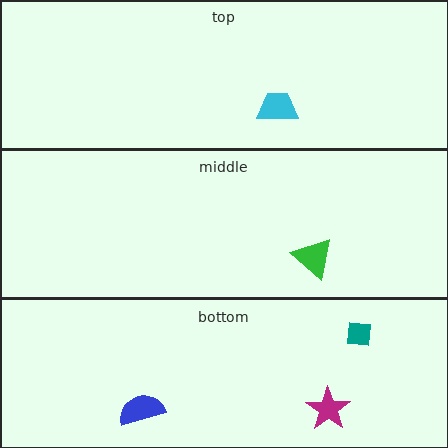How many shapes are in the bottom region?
3.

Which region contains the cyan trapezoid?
The top region.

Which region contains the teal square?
The bottom region.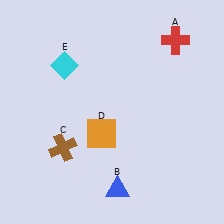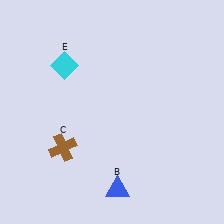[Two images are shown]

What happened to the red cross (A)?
The red cross (A) was removed in Image 2. It was in the top-right area of Image 1.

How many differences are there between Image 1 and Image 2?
There are 2 differences between the two images.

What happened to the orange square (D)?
The orange square (D) was removed in Image 2. It was in the bottom-left area of Image 1.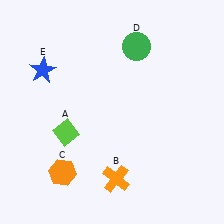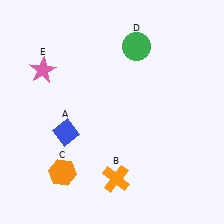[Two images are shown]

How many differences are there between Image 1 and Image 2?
There are 2 differences between the two images.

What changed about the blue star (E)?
In Image 1, E is blue. In Image 2, it changed to pink.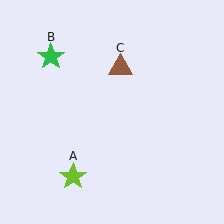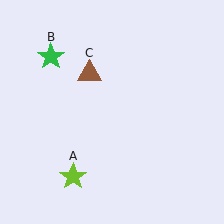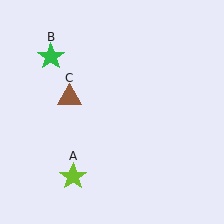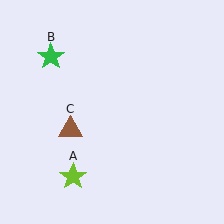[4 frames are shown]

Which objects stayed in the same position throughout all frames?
Lime star (object A) and green star (object B) remained stationary.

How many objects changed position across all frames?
1 object changed position: brown triangle (object C).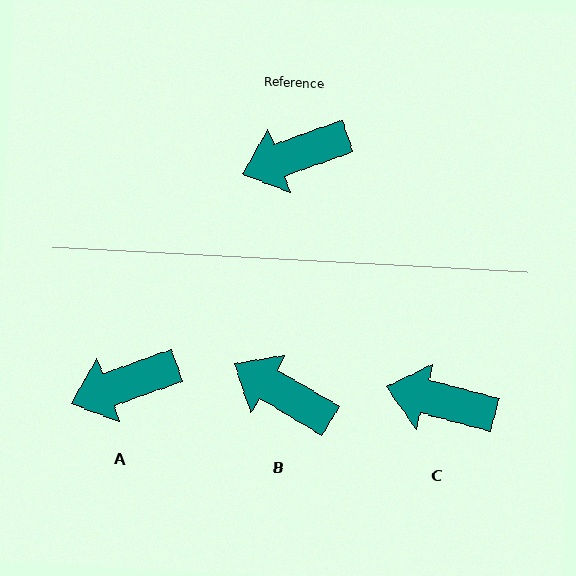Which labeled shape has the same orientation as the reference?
A.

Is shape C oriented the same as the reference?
No, it is off by about 34 degrees.